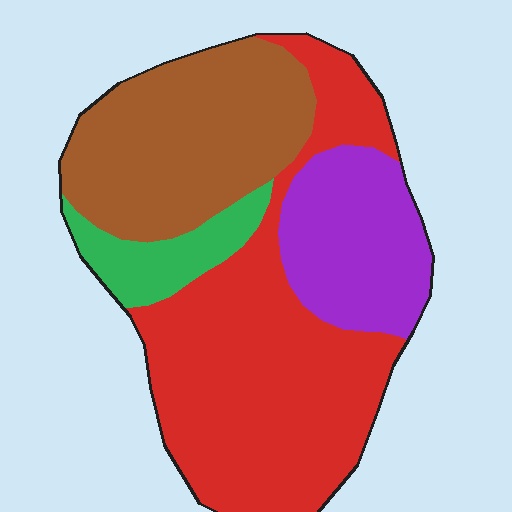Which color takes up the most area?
Red, at roughly 45%.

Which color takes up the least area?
Green, at roughly 10%.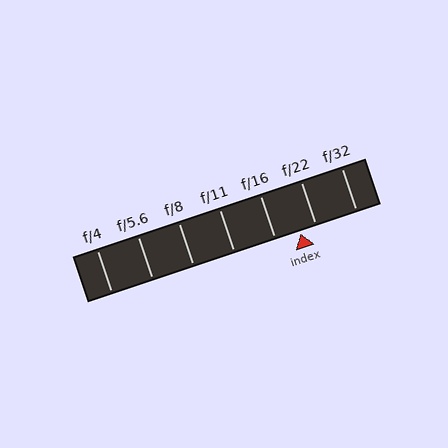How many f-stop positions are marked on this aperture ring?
There are 7 f-stop positions marked.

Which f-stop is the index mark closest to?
The index mark is closest to f/22.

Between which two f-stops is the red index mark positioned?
The index mark is between f/16 and f/22.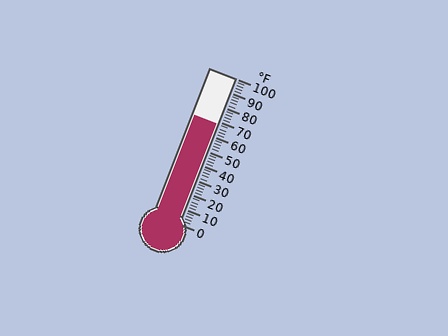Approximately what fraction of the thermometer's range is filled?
The thermometer is filled to approximately 70% of its range.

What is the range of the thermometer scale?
The thermometer scale ranges from 0°F to 100°F.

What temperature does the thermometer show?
The thermometer shows approximately 68°F.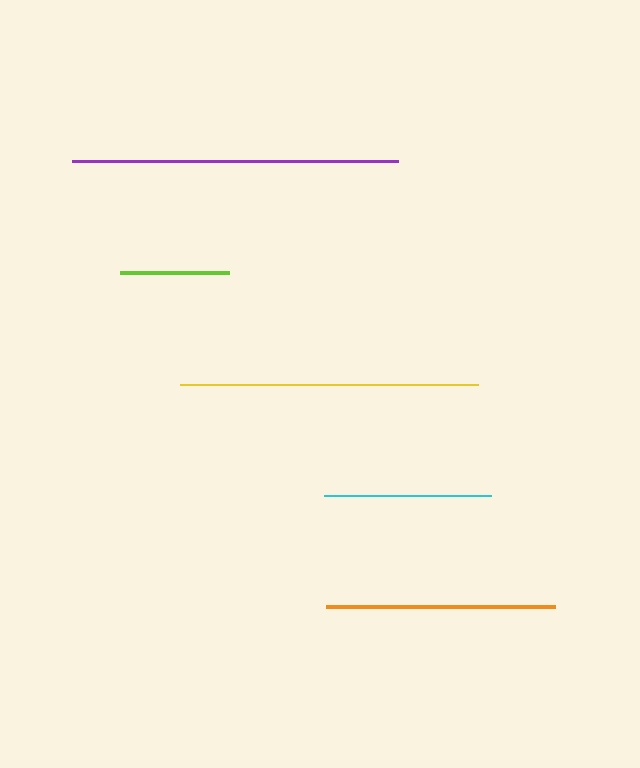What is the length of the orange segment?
The orange segment is approximately 230 pixels long.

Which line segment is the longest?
The purple line is the longest at approximately 326 pixels.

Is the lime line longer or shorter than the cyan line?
The cyan line is longer than the lime line.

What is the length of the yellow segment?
The yellow segment is approximately 298 pixels long.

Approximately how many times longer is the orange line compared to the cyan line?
The orange line is approximately 1.4 times the length of the cyan line.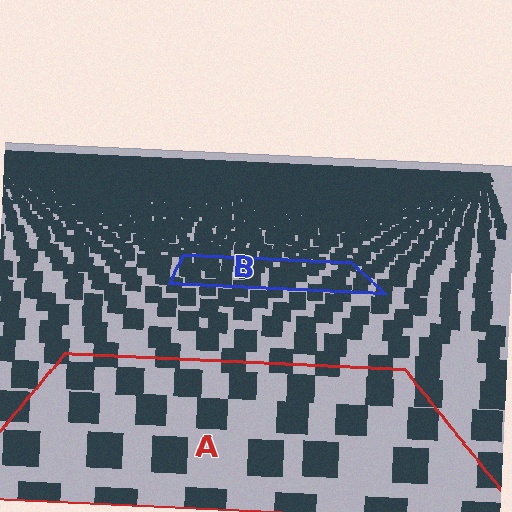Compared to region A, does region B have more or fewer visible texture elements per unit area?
Region B has more texture elements per unit area — they are packed more densely because it is farther away.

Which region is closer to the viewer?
Region A is closer. The texture elements there are larger and more spread out.